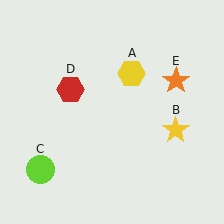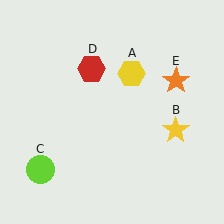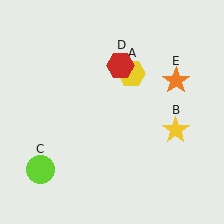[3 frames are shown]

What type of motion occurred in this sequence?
The red hexagon (object D) rotated clockwise around the center of the scene.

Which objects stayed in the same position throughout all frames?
Yellow hexagon (object A) and yellow star (object B) and lime circle (object C) and orange star (object E) remained stationary.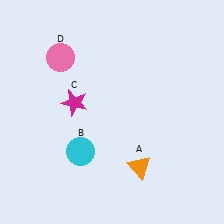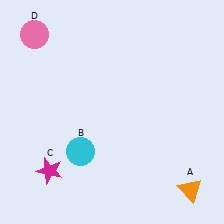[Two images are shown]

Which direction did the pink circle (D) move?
The pink circle (D) moved left.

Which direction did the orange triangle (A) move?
The orange triangle (A) moved right.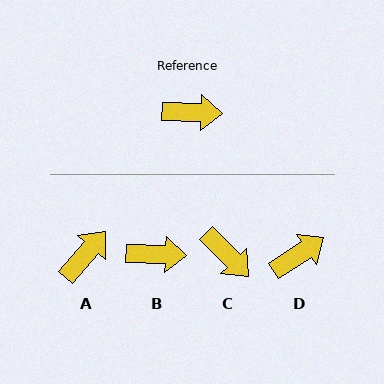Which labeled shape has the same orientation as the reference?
B.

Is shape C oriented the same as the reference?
No, it is off by about 44 degrees.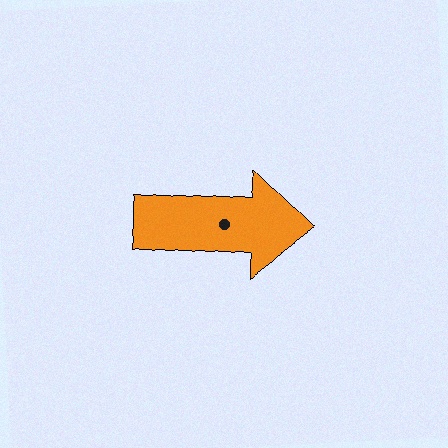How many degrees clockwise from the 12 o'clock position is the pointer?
Approximately 94 degrees.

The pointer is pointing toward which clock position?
Roughly 3 o'clock.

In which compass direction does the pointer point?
East.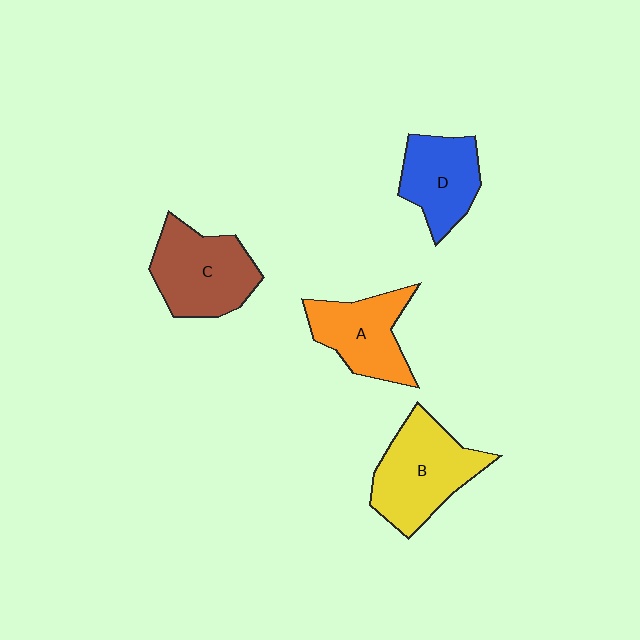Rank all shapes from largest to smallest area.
From largest to smallest: B (yellow), C (brown), A (orange), D (blue).